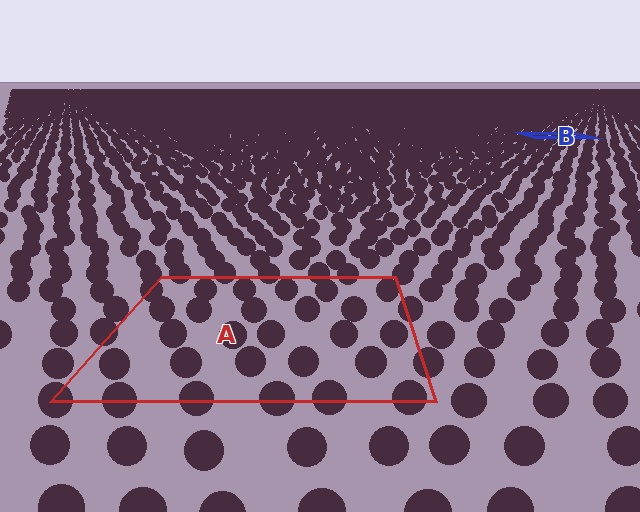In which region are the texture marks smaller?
The texture marks are smaller in region B, because it is farther away.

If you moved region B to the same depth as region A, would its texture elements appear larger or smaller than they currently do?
They would appear larger. At a closer depth, the same texture elements are projected at a bigger on-screen size.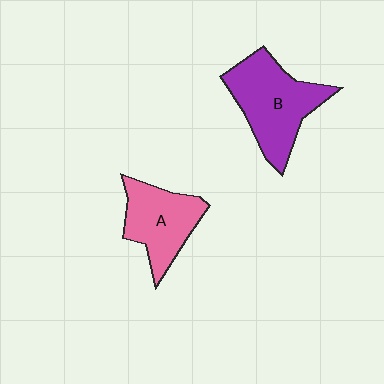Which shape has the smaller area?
Shape A (pink).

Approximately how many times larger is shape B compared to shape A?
Approximately 1.3 times.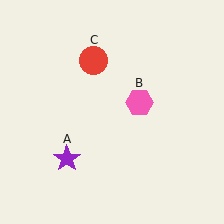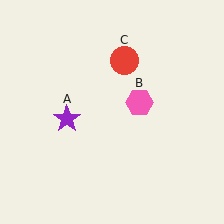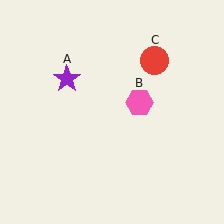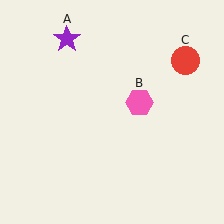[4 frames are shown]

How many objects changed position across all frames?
2 objects changed position: purple star (object A), red circle (object C).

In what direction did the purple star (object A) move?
The purple star (object A) moved up.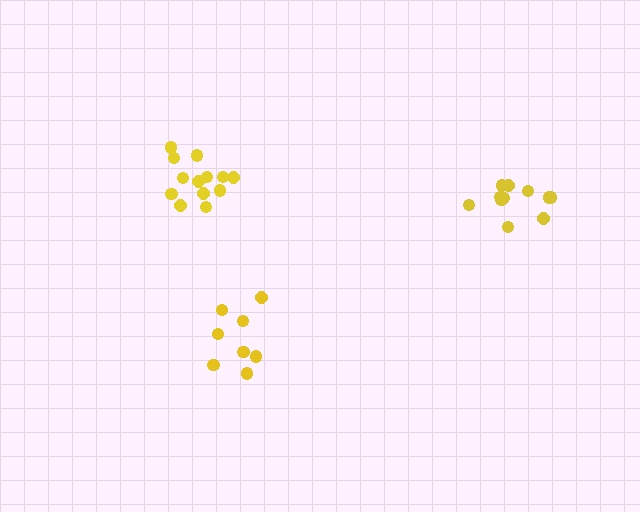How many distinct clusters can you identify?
There are 3 distinct clusters.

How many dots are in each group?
Group 1: 13 dots, Group 2: 11 dots, Group 3: 8 dots (32 total).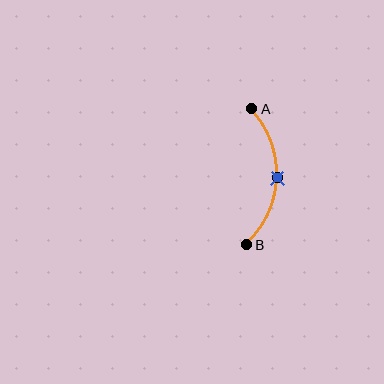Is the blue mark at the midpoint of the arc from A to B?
Yes. The blue mark lies on the arc at equal arc-length from both A and B — it is the arc midpoint.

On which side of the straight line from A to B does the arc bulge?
The arc bulges to the right of the straight line connecting A and B.